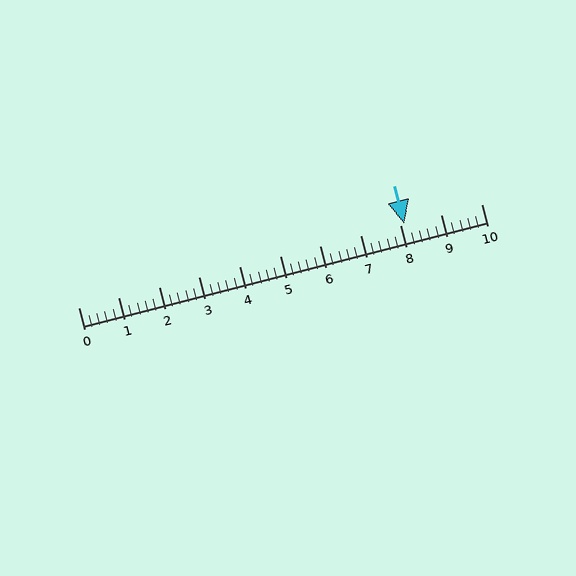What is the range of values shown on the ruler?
The ruler shows values from 0 to 10.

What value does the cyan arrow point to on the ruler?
The cyan arrow points to approximately 8.1.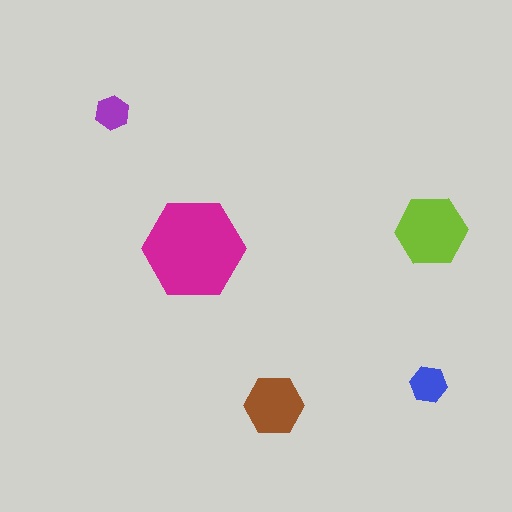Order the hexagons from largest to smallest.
the magenta one, the lime one, the brown one, the blue one, the purple one.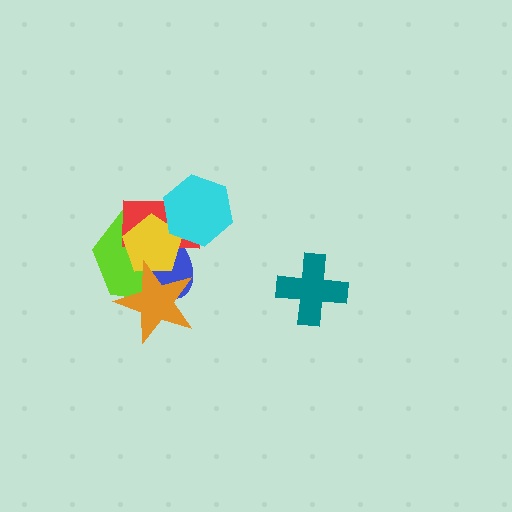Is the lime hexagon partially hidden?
Yes, it is partially covered by another shape.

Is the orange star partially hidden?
No, no other shape covers it.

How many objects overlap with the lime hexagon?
5 objects overlap with the lime hexagon.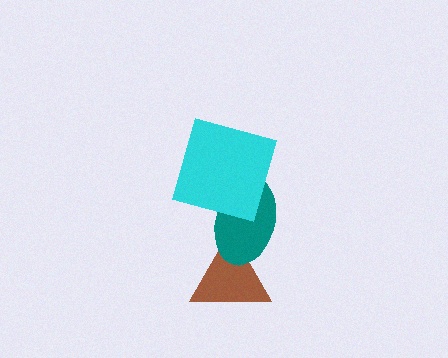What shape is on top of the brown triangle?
The teal ellipse is on top of the brown triangle.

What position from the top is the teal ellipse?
The teal ellipse is 2nd from the top.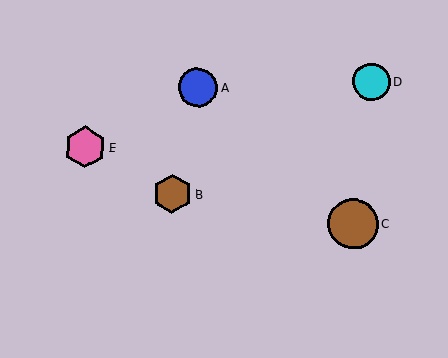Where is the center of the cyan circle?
The center of the cyan circle is at (371, 82).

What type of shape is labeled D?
Shape D is a cyan circle.